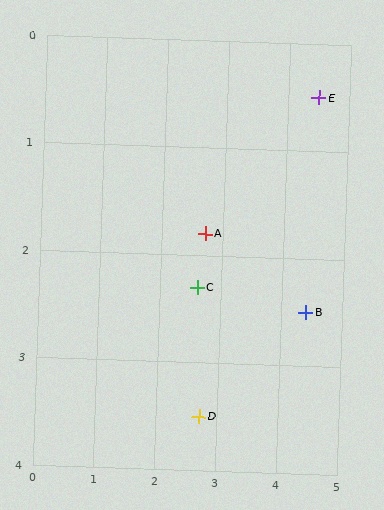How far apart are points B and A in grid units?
Points B and A are about 1.8 grid units apart.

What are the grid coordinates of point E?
Point E is at approximately (4.5, 0.5).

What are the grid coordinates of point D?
Point D is at approximately (2.7, 3.5).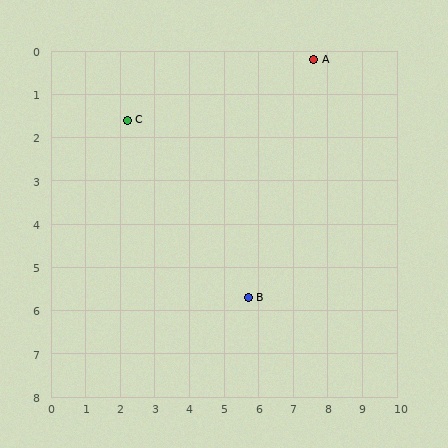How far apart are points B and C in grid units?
Points B and C are about 5.4 grid units apart.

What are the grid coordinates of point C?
Point C is at approximately (2.2, 1.6).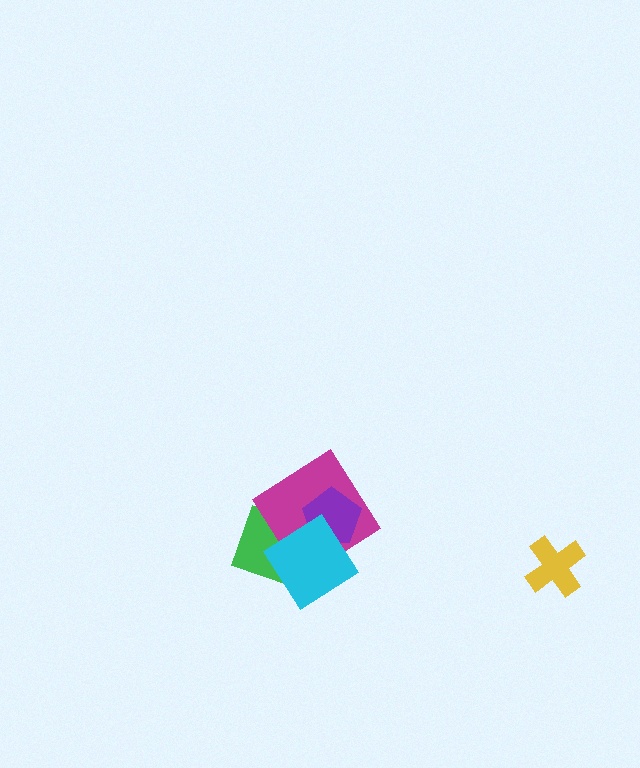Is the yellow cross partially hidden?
No, no other shape covers it.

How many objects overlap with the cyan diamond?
3 objects overlap with the cyan diamond.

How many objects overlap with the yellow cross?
0 objects overlap with the yellow cross.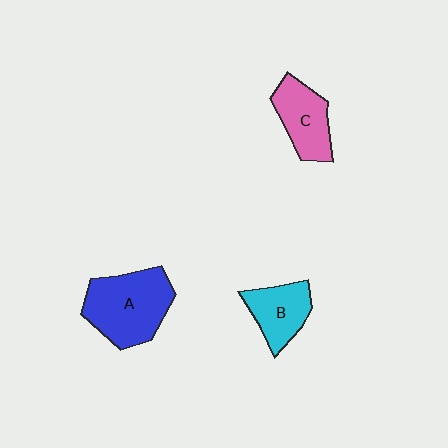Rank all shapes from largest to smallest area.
From largest to smallest: A (blue), C (pink), B (cyan).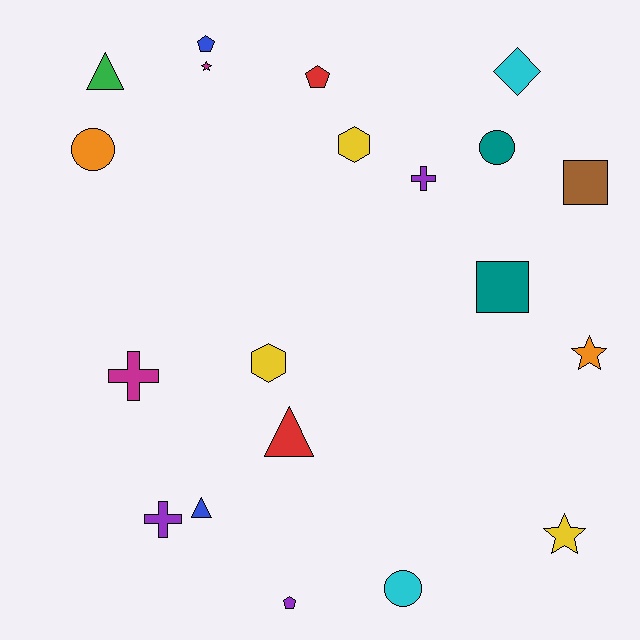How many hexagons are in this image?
There are 2 hexagons.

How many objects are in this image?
There are 20 objects.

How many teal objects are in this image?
There are 2 teal objects.